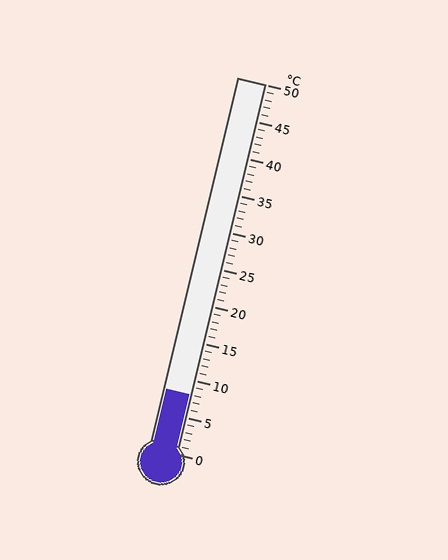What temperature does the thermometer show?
The thermometer shows approximately 8°C.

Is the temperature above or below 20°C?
The temperature is below 20°C.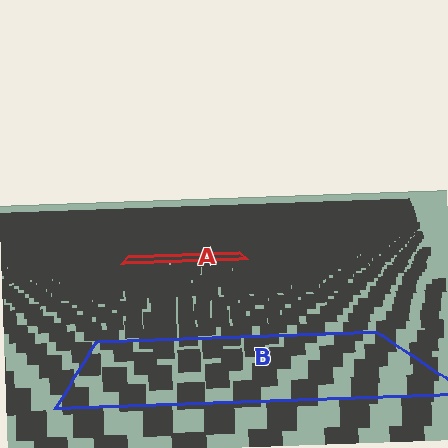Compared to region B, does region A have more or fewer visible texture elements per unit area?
Region A has more texture elements per unit area — they are packed more densely because it is farther away.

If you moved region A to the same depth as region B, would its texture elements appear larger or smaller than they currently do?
They would appear larger. At a closer depth, the same texture elements are projected at a bigger on-screen size.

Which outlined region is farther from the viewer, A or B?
Region A is farther from the viewer — the texture elements inside it appear smaller and more densely packed.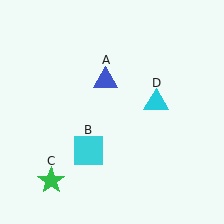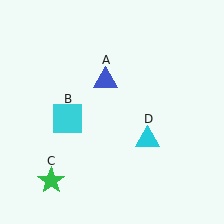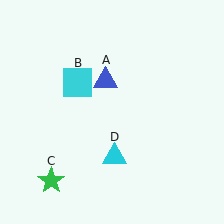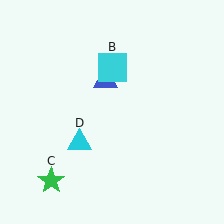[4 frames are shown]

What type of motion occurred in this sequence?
The cyan square (object B), cyan triangle (object D) rotated clockwise around the center of the scene.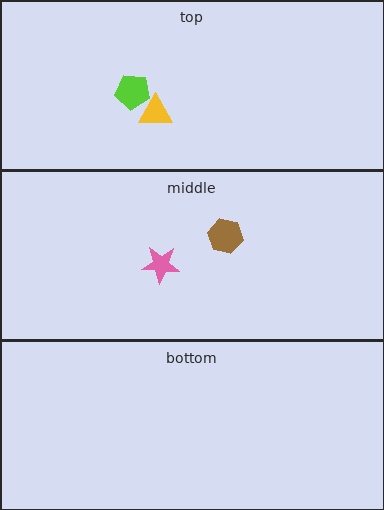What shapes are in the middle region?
The pink star, the brown hexagon.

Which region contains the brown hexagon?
The middle region.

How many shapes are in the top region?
2.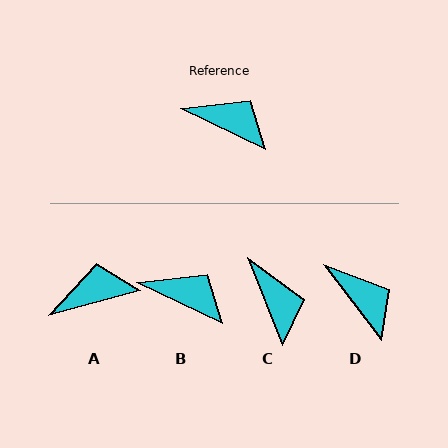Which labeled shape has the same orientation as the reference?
B.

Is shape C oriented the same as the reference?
No, it is off by about 42 degrees.